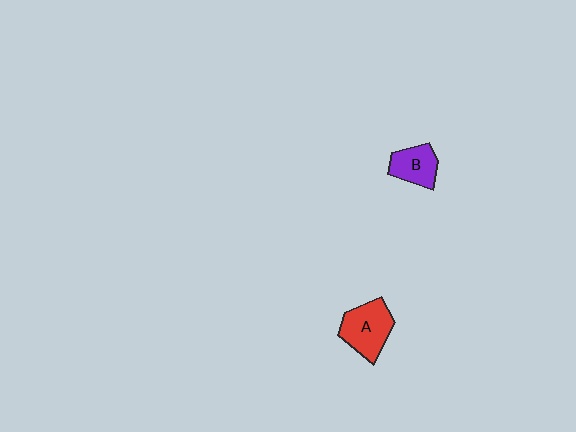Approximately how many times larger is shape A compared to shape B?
Approximately 1.4 times.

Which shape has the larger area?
Shape A (red).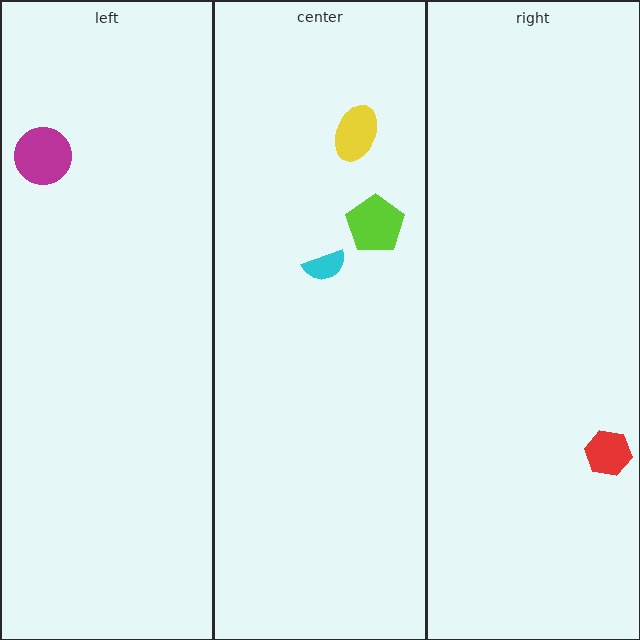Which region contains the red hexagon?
The right region.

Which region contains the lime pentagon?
The center region.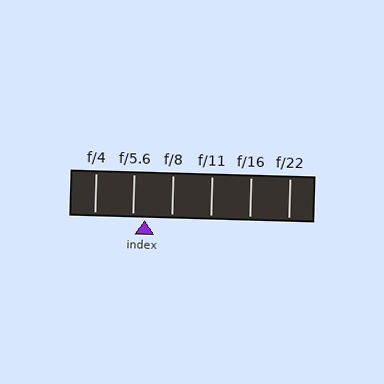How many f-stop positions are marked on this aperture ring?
There are 6 f-stop positions marked.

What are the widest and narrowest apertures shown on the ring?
The widest aperture shown is f/4 and the narrowest is f/22.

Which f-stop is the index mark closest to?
The index mark is closest to f/5.6.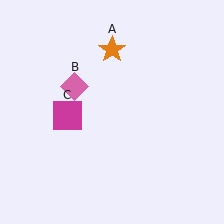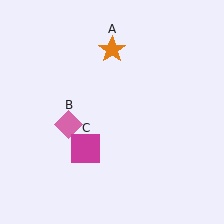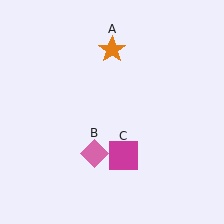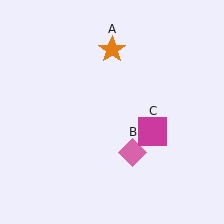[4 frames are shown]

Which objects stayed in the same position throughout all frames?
Orange star (object A) remained stationary.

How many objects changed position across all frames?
2 objects changed position: pink diamond (object B), magenta square (object C).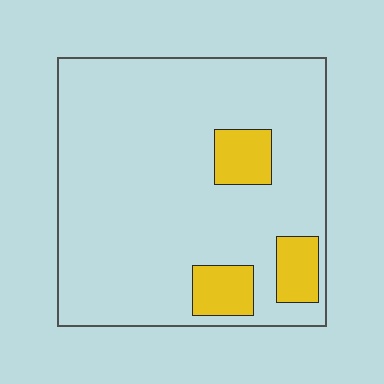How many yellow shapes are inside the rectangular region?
3.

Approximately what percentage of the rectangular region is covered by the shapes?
Approximately 15%.